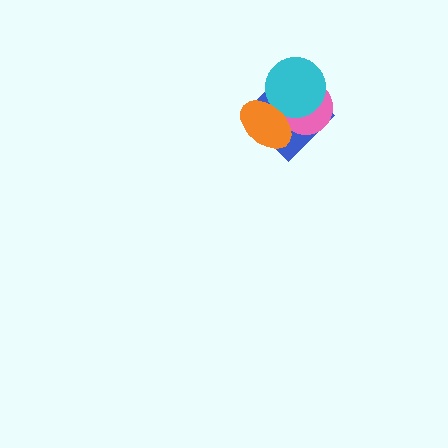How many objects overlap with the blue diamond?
3 objects overlap with the blue diamond.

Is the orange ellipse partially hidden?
No, no other shape covers it.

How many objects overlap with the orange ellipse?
3 objects overlap with the orange ellipse.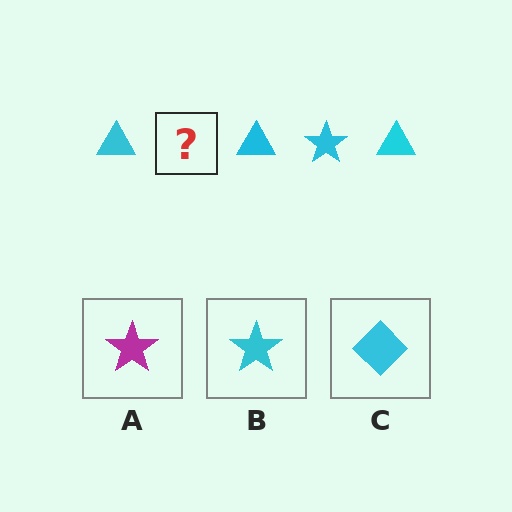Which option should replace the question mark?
Option B.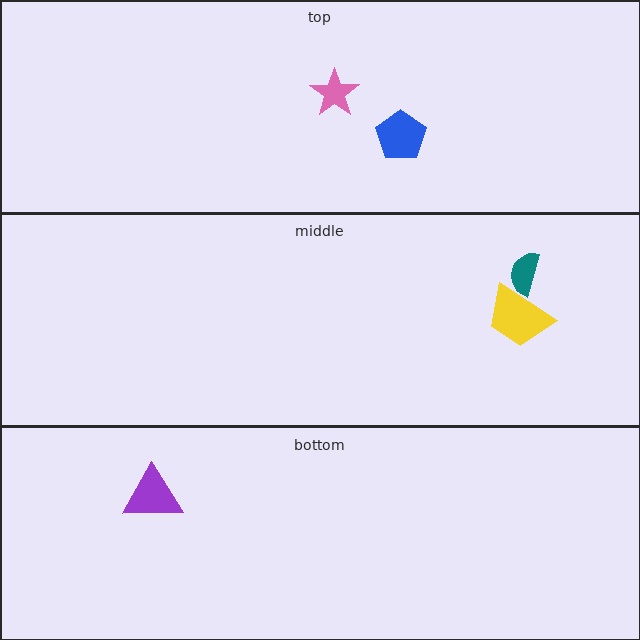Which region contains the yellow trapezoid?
The middle region.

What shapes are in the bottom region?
The purple triangle.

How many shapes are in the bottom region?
1.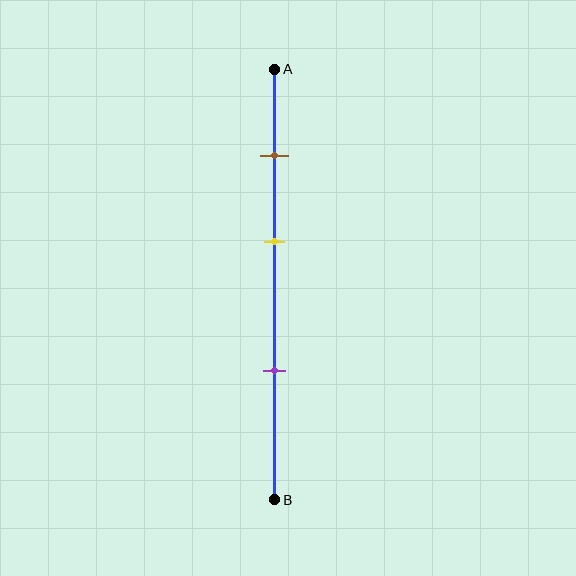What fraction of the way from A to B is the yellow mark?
The yellow mark is approximately 40% (0.4) of the way from A to B.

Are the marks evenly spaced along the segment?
Yes, the marks are approximately evenly spaced.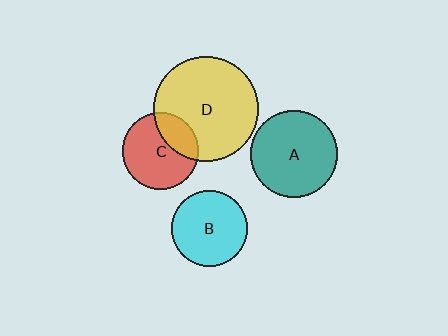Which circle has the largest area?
Circle D (yellow).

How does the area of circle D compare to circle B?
Approximately 1.9 times.